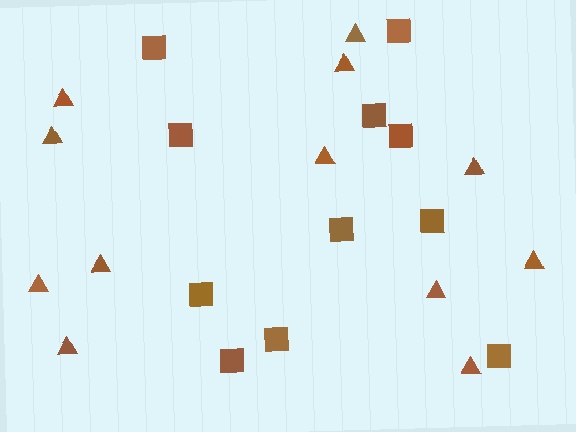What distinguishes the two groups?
There are 2 groups: one group of squares (11) and one group of triangles (12).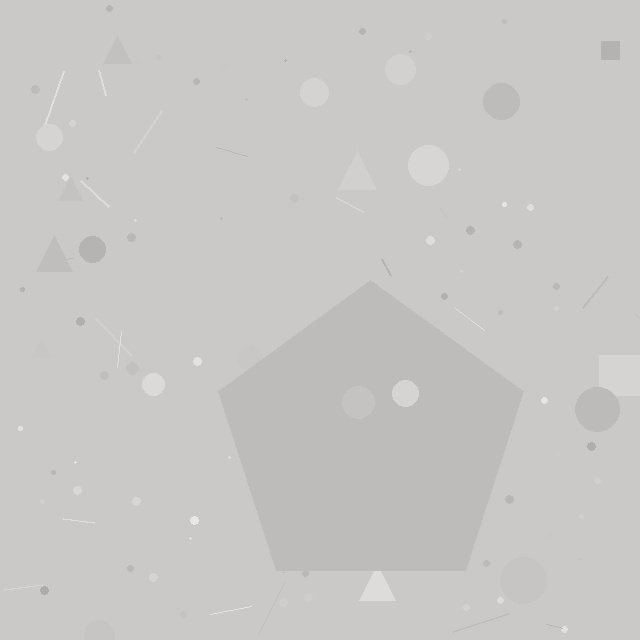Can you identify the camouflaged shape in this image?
The camouflaged shape is a pentagon.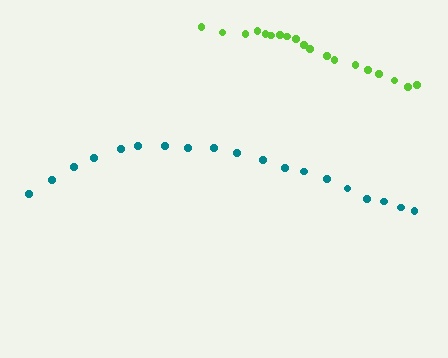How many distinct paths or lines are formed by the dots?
There are 2 distinct paths.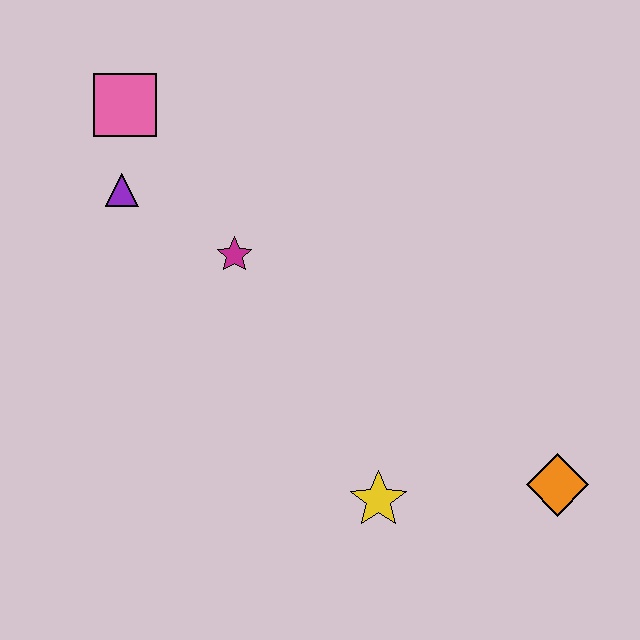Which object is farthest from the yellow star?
The pink square is farthest from the yellow star.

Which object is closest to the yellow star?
The orange diamond is closest to the yellow star.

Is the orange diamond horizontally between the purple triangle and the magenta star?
No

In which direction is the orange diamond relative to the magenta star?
The orange diamond is to the right of the magenta star.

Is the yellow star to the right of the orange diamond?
No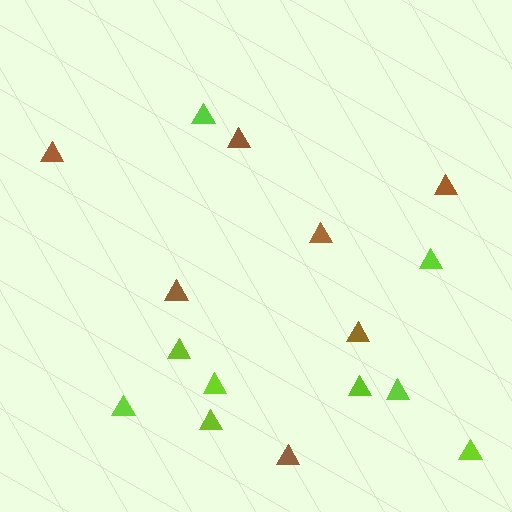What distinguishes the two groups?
There are 2 groups: one group of brown triangles (7) and one group of lime triangles (9).